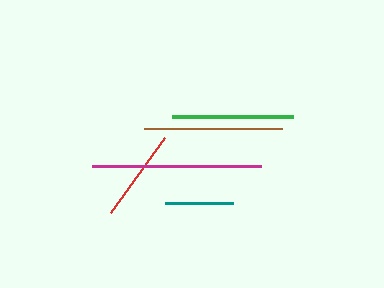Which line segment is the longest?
The magenta line is the longest at approximately 169 pixels.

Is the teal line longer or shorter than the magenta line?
The magenta line is longer than the teal line.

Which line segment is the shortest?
The teal line is the shortest at approximately 68 pixels.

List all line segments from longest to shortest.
From longest to shortest: magenta, brown, green, red, teal.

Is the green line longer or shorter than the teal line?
The green line is longer than the teal line.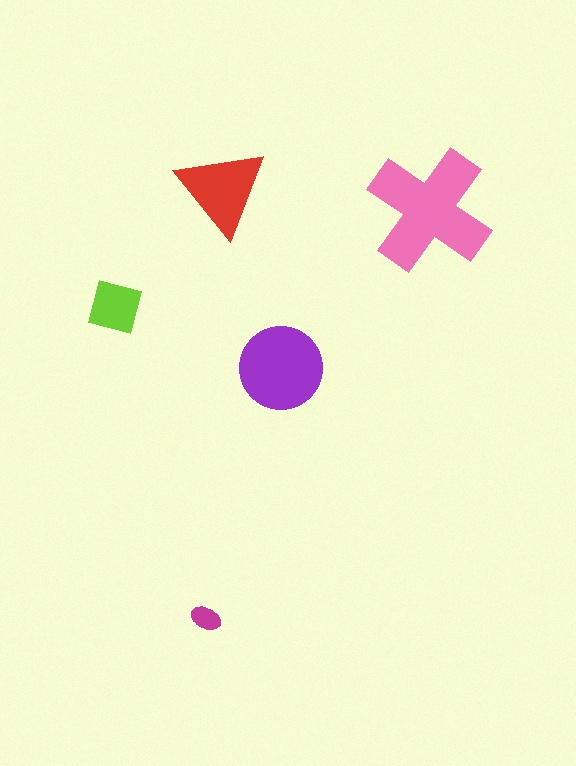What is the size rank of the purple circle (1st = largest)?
2nd.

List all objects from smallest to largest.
The magenta ellipse, the lime square, the red triangle, the purple circle, the pink cross.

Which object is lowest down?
The magenta ellipse is bottommost.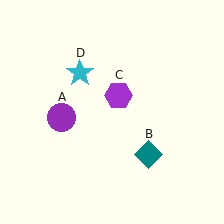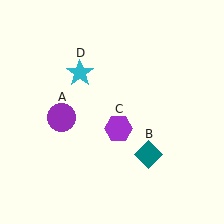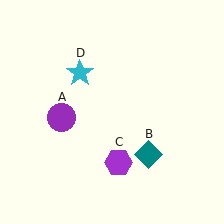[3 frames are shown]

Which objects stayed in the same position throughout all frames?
Purple circle (object A) and teal diamond (object B) and cyan star (object D) remained stationary.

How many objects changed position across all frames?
1 object changed position: purple hexagon (object C).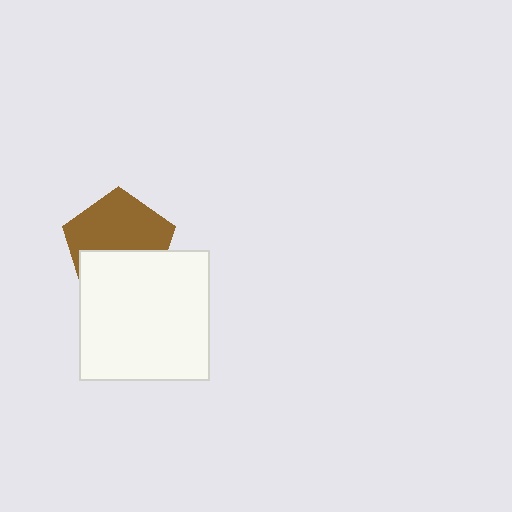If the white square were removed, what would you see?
You would see the complete brown pentagon.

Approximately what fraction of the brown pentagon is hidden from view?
Roughly 42% of the brown pentagon is hidden behind the white square.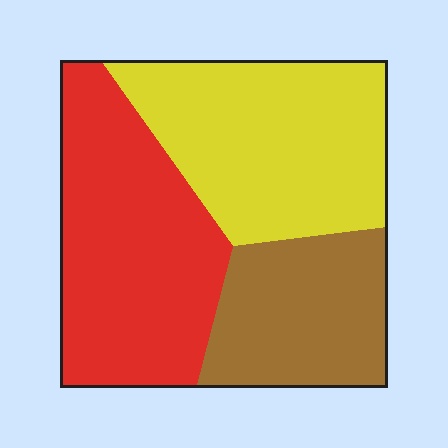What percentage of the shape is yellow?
Yellow takes up about three eighths (3/8) of the shape.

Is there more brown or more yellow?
Yellow.